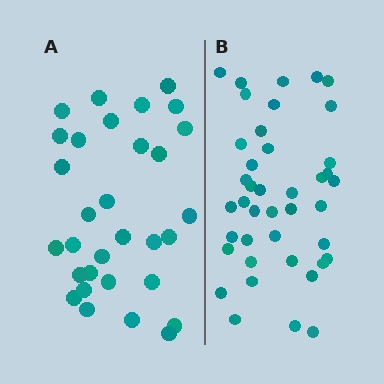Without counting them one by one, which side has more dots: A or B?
Region B (the right region) has more dots.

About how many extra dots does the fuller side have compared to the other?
Region B has roughly 10 or so more dots than region A.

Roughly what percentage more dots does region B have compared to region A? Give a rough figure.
About 30% more.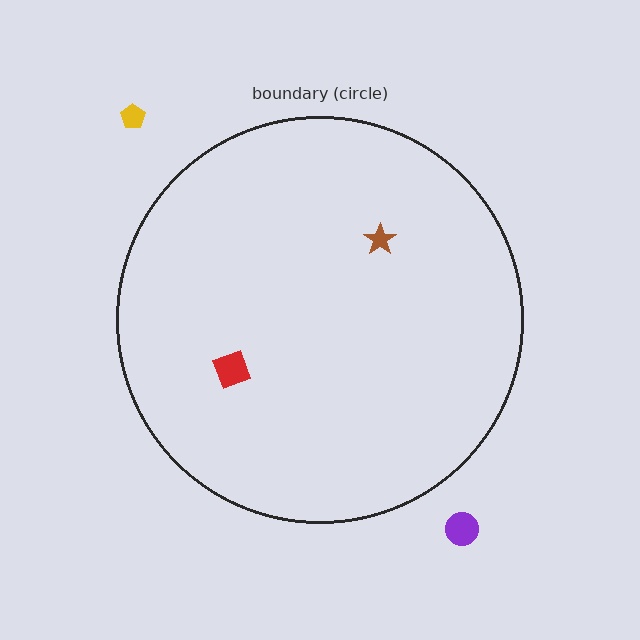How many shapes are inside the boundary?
2 inside, 2 outside.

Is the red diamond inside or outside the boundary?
Inside.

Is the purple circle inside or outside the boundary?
Outside.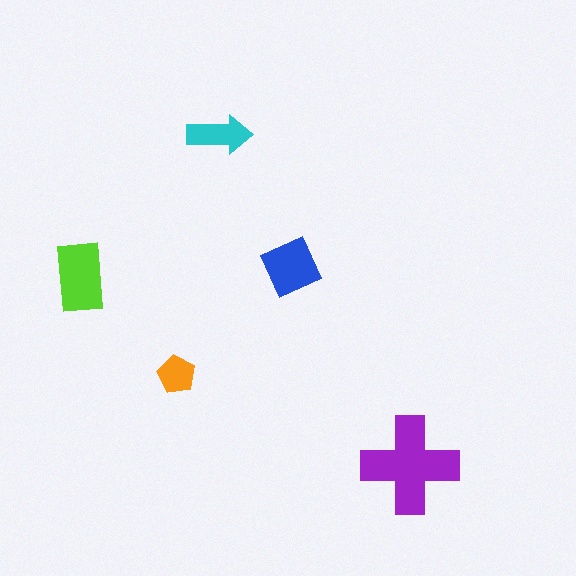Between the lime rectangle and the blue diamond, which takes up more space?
The lime rectangle.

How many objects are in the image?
There are 5 objects in the image.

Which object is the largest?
The purple cross.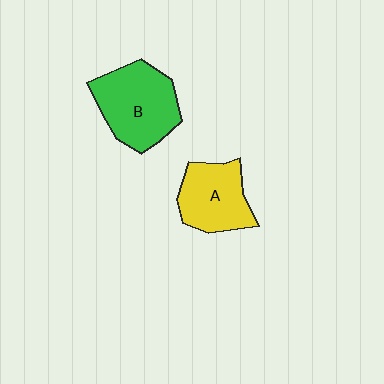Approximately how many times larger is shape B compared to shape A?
Approximately 1.3 times.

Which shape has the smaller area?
Shape A (yellow).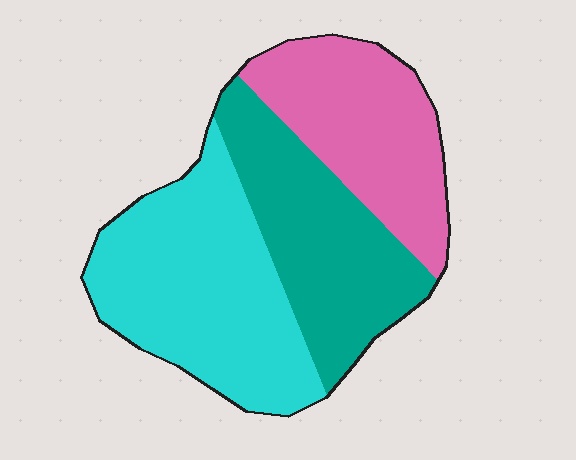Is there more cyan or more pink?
Cyan.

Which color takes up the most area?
Cyan, at roughly 40%.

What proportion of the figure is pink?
Pink takes up about one quarter (1/4) of the figure.